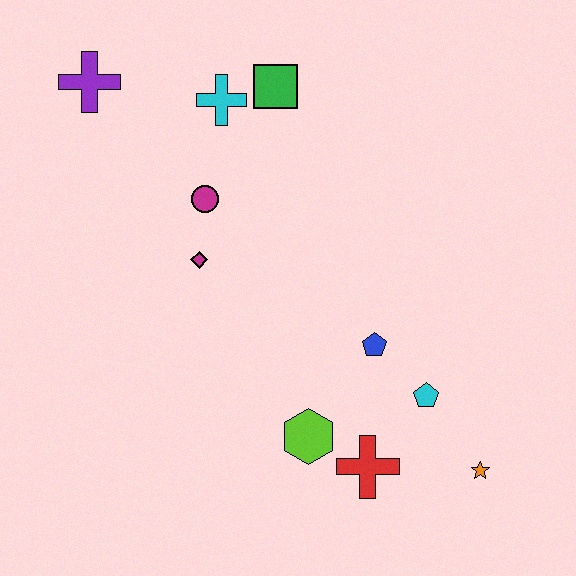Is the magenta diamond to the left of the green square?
Yes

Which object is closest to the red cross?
The lime hexagon is closest to the red cross.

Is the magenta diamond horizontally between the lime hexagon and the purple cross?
Yes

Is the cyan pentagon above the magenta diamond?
No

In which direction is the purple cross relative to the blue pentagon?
The purple cross is to the left of the blue pentagon.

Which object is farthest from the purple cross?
The orange star is farthest from the purple cross.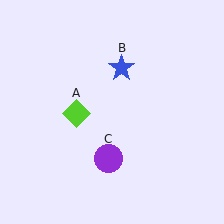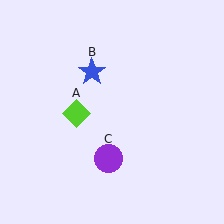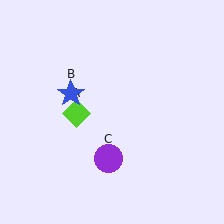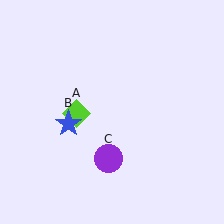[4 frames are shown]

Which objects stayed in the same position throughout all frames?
Lime diamond (object A) and purple circle (object C) remained stationary.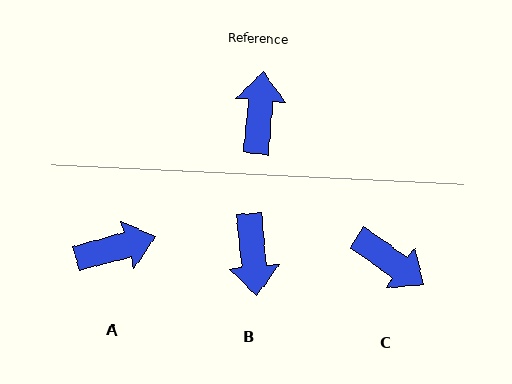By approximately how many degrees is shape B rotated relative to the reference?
Approximately 169 degrees clockwise.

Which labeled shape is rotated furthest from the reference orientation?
B, about 169 degrees away.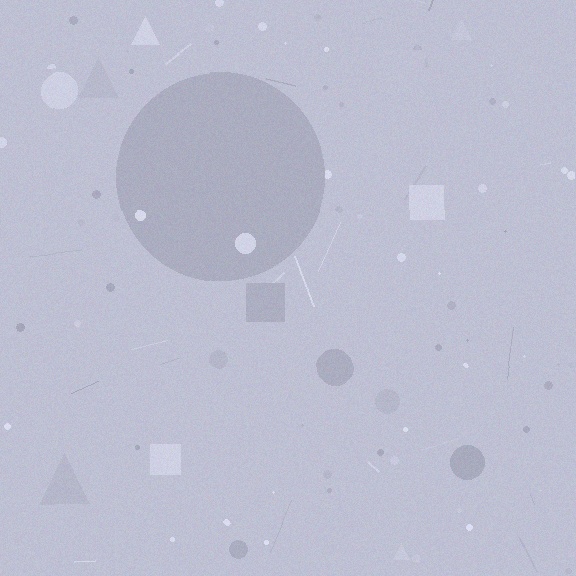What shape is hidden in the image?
A circle is hidden in the image.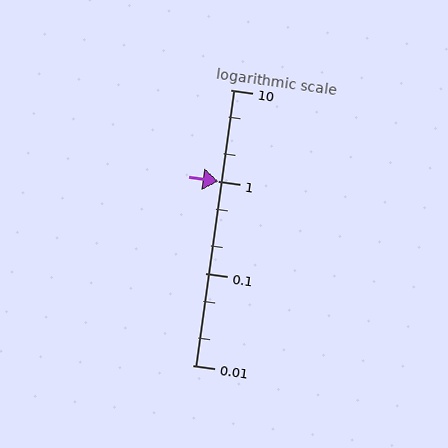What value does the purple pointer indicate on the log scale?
The pointer indicates approximately 1.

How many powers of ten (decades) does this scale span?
The scale spans 3 decades, from 0.01 to 10.